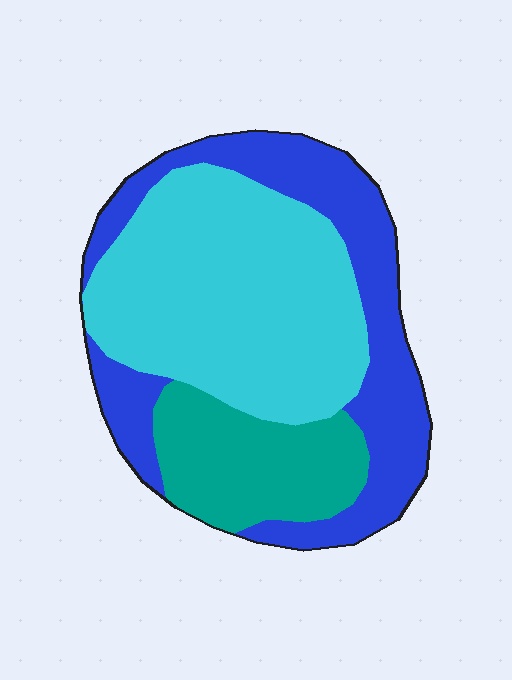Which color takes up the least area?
Teal, at roughly 20%.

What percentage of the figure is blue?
Blue takes up about one third (1/3) of the figure.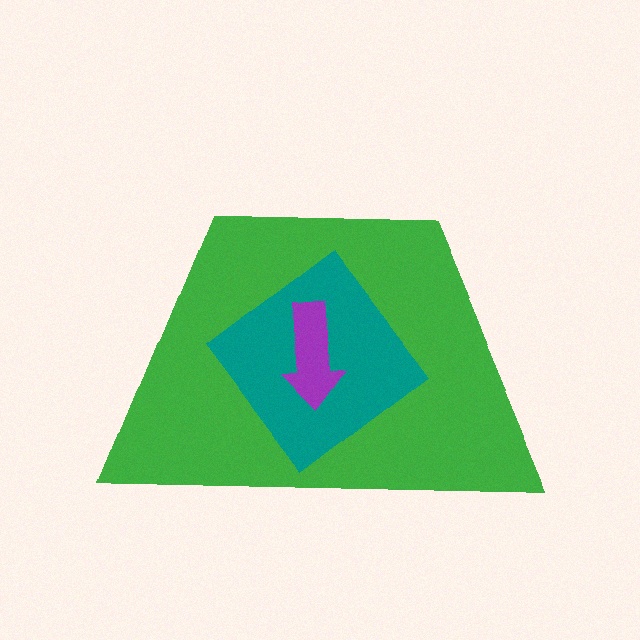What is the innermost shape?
The purple arrow.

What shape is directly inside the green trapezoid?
The teal diamond.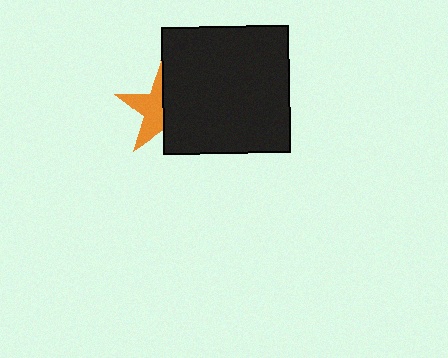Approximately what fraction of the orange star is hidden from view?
Roughly 52% of the orange star is hidden behind the black square.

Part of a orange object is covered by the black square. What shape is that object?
It is a star.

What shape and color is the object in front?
The object in front is a black square.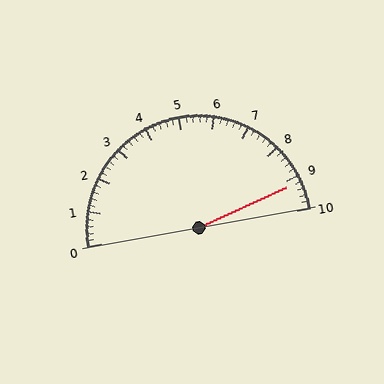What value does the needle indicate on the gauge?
The needle indicates approximately 9.2.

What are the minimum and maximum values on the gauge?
The gauge ranges from 0 to 10.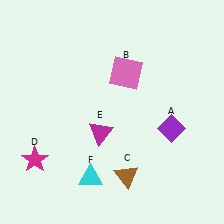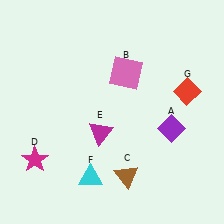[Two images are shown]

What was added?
A red diamond (G) was added in Image 2.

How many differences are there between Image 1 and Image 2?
There is 1 difference between the two images.